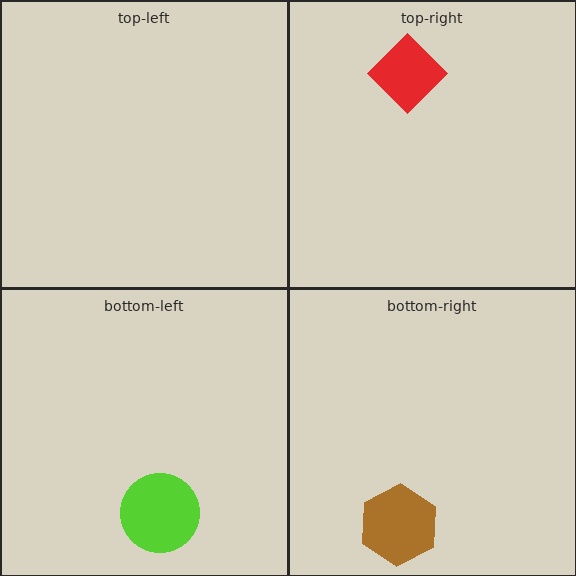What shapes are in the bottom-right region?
The brown hexagon.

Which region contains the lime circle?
The bottom-left region.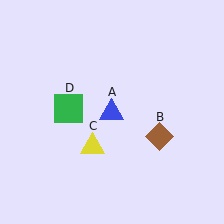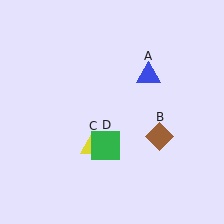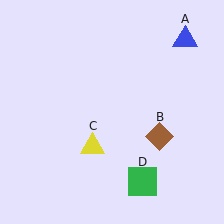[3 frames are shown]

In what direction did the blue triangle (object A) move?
The blue triangle (object A) moved up and to the right.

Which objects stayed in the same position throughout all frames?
Brown diamond (object B) and yellow triangle (object C) remained stationary.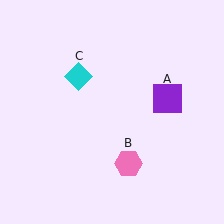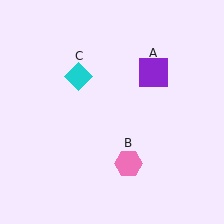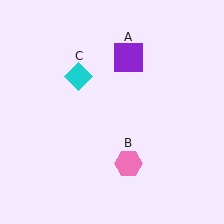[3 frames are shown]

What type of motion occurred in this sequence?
The purple square (object A) rotated counterclockwise around the center of the scene.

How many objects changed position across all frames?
1 object changed position: purple square (object A).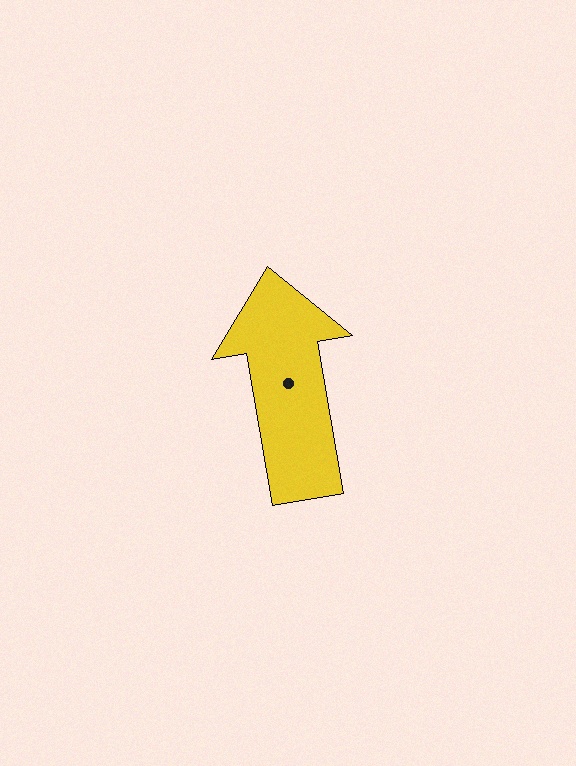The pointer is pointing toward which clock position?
Roughly 12 o'clock.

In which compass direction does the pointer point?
North.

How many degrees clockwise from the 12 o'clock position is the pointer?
Approximately 350 degrees.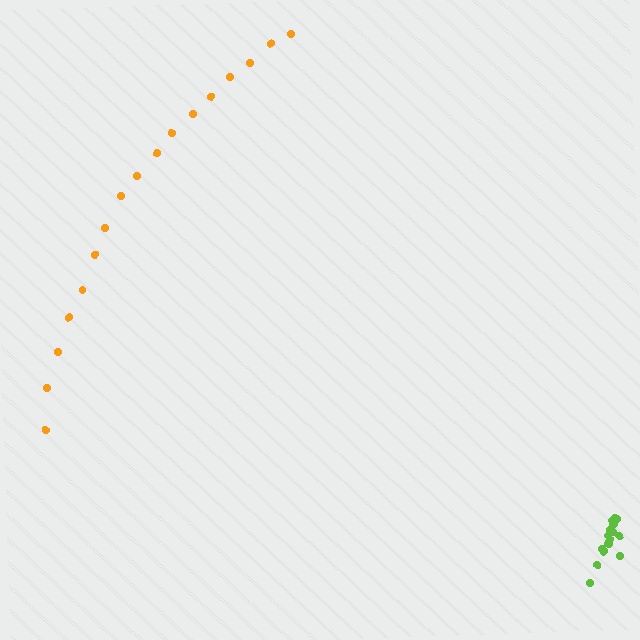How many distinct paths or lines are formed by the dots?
There are 2 distinct paths.